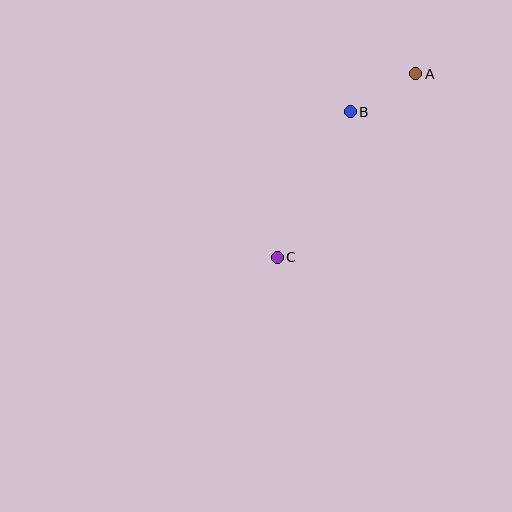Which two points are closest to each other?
Points A and B are closest to each other.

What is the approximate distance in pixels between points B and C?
The distance between B and C is approximately 163 pixels.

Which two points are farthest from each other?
Points A and C are farthest from each other.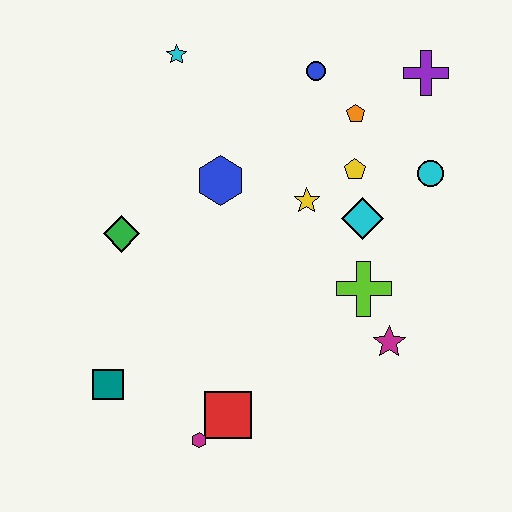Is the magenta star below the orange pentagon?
Yes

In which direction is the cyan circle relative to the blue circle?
The cyan circle is to the right of the blue circle.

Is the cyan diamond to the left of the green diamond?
No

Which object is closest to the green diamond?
The blue hexagon is closest to the green diamond.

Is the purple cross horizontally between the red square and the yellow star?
No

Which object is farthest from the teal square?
The purple cross is farthest from the teal square.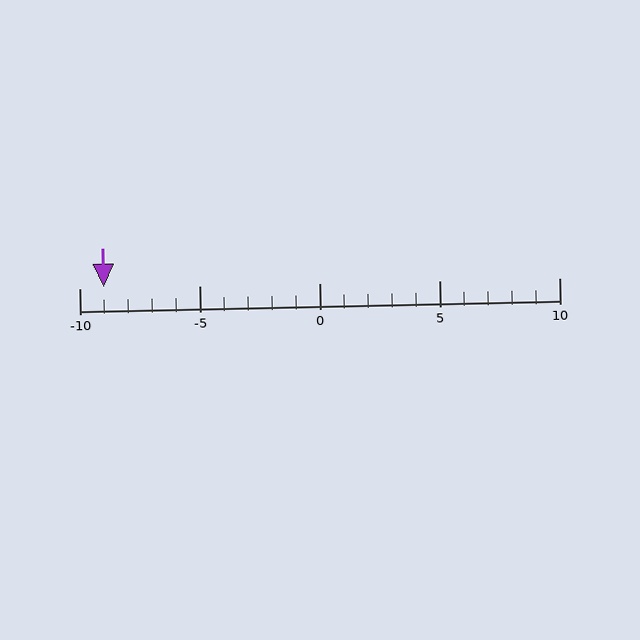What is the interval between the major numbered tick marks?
The major tick marks are spaced 5 units apart.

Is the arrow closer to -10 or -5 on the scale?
The arrow is closer to -10.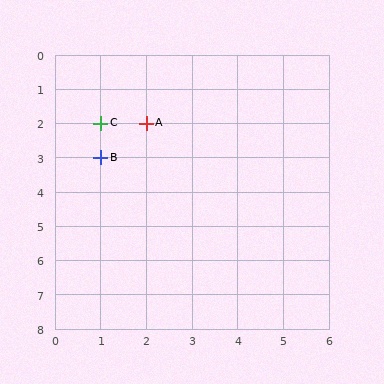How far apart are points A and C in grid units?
Points A and C are 1 column apart.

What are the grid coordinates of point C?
Point C is at grid coordinates (1, 2).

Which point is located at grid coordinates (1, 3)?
Point B is at (1, 3).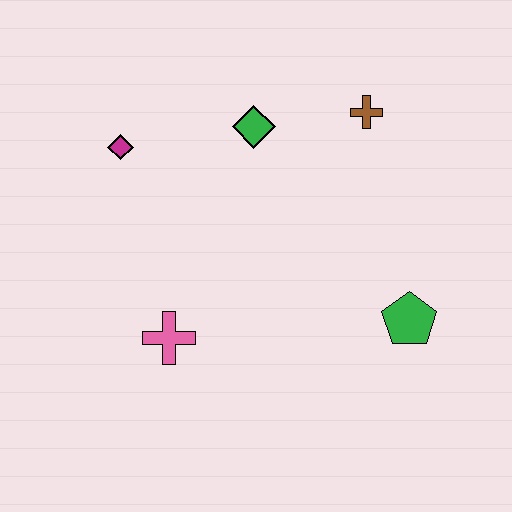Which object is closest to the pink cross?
The magenta diamond is closest to the pink cross.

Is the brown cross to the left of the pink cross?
No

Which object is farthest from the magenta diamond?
The green pentagon is farthest from the magenta diamond.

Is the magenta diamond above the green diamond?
No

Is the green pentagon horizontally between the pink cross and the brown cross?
No